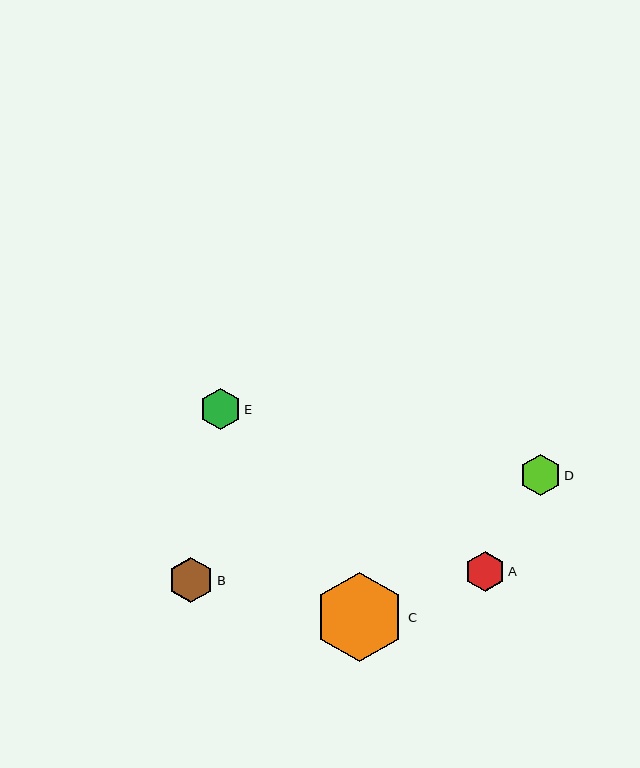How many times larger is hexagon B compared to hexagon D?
Hexagon B is approximately 1.1 times the size of hexagon D.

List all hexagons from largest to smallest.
From largest to smallest: C, B, D, E, A.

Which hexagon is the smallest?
Hexagon A is the smallest with a size of approximately 40 pixels.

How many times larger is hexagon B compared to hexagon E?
Hexagon B is approximately 1.1 times the size of hexagon E.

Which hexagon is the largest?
Hexagon C is the largest with a size of approximately 90 pixels.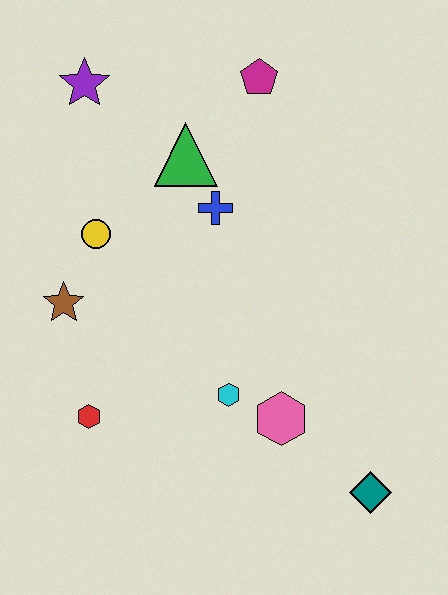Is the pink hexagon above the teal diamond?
Yes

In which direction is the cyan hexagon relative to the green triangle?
The cyan hexagon is below the green triangle.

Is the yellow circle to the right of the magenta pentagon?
No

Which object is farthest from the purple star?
The teal diamond is farthest from the purple star.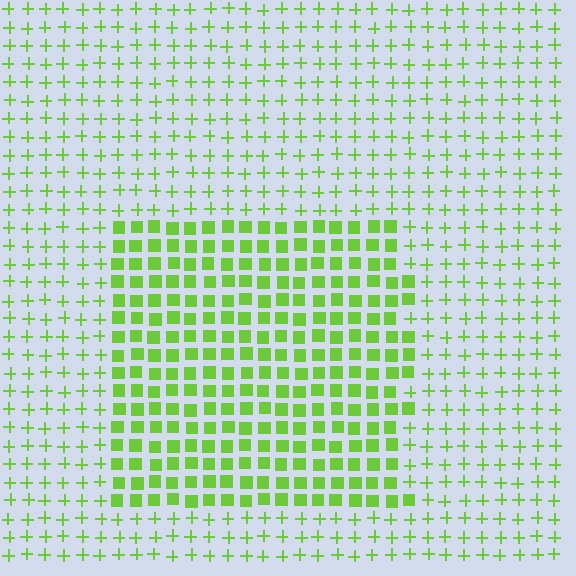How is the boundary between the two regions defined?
The boundary is defined by a change in element shape: squares inside vs. plus signs outside. All elements share the same color and spacing.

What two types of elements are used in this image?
The image uses squares inside the rectangle region and plus signs outside it.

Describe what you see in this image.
The image is filled with small lime elements arranged in a uniform grid. A rectangle-shaped region contains squares, while the surrounding area contains plus signs. The boundary is defined purely by the change in element shape.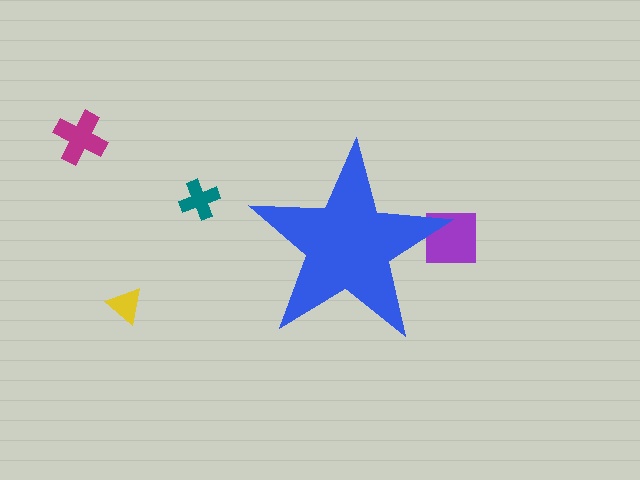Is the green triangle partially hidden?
Yes, the green triangle is partially hidden behind the blue star.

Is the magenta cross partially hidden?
No, the magenta cross is fully visible.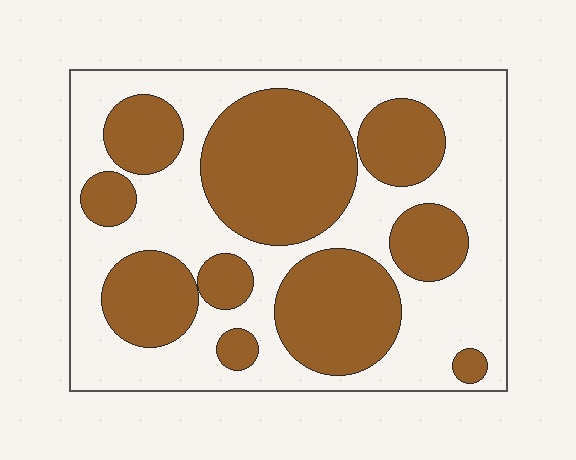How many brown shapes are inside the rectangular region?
10.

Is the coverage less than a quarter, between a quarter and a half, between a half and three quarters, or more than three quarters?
Between a quarter and a half.